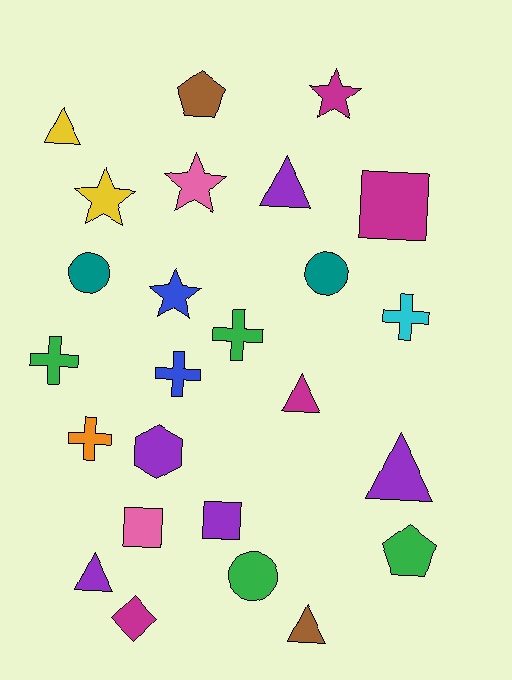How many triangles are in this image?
There are 6 triangles.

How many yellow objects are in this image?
There are 2 yellow objects.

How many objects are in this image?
There are 25 objects.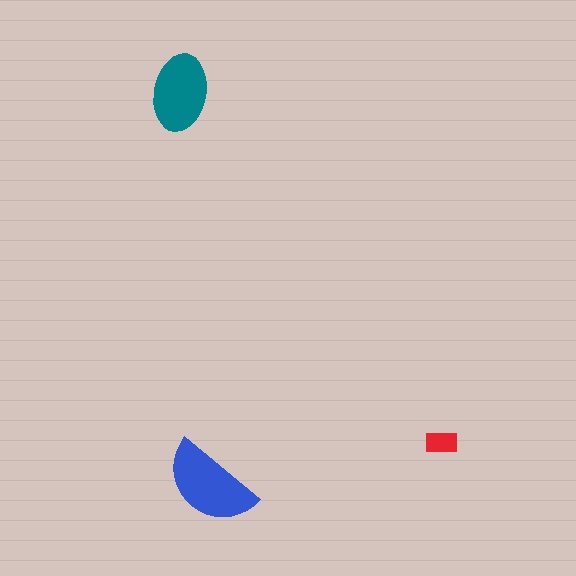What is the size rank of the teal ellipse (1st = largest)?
2nd.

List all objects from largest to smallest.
The blue semicircle, the teal ellipse, the red rectangle.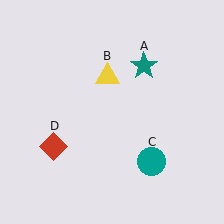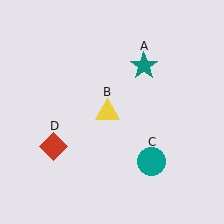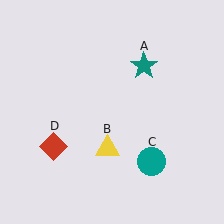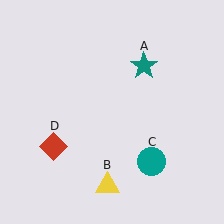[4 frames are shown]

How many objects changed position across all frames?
1 object changed position: yellow triangle (object B).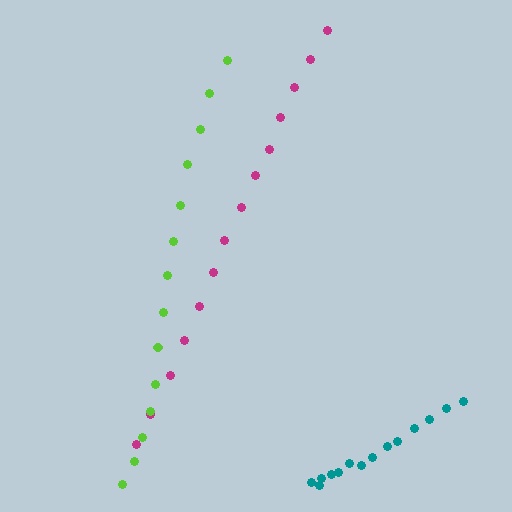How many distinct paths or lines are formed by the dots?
There are 3 distinct paths.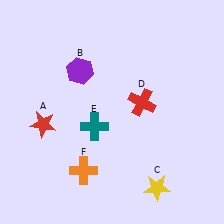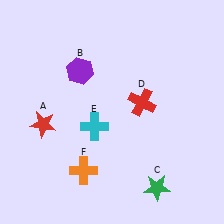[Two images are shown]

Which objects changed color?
C changed from yellow to green. E changed from teal to cyan.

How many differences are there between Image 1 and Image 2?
There are 2 differences between the two images.